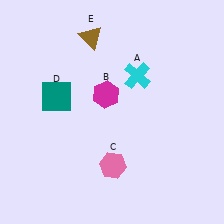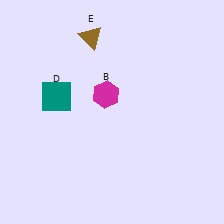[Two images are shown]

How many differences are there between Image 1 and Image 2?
There are 2 differences between the two images.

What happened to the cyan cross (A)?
The cyan cross (A) was removed in Image 2. It was in the top-right area of Image 1.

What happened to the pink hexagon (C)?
The pink hexagon (C) was removed in Image 2. It was in the bottom-right area of Image 1.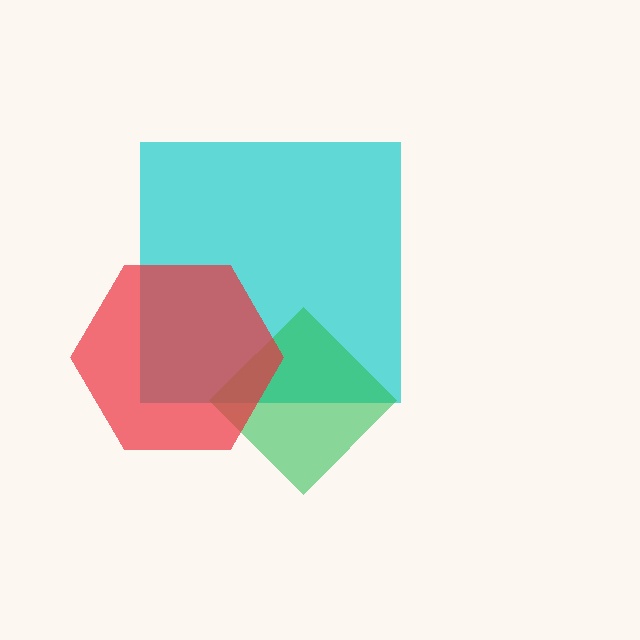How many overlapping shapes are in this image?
There are 3 overlapping shapes in the image.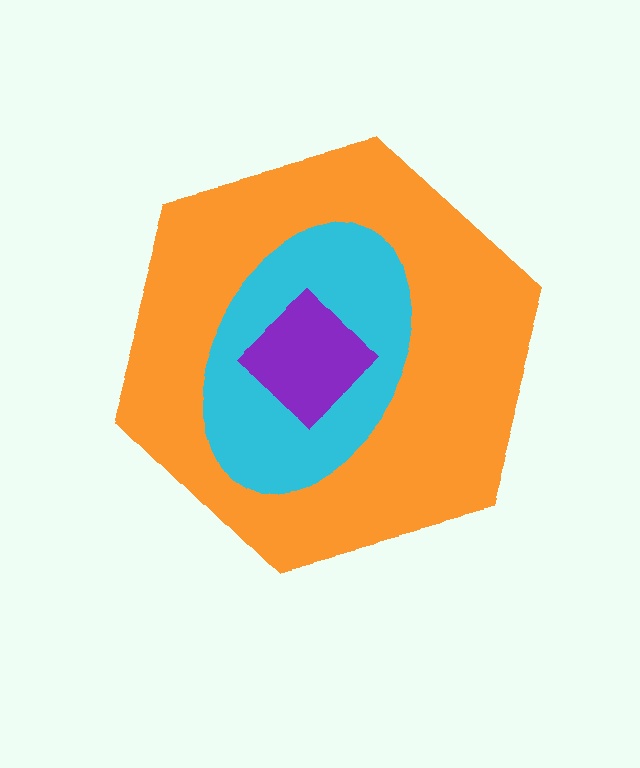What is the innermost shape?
The purple diamond.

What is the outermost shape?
The orange hexagon.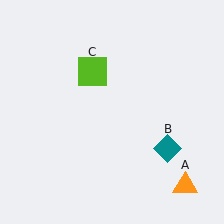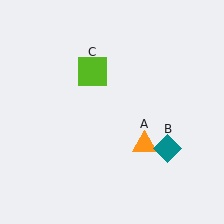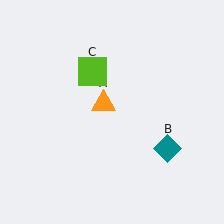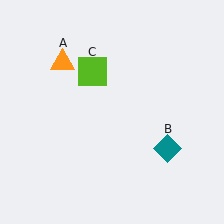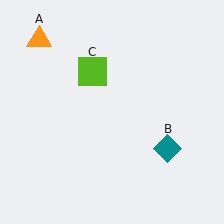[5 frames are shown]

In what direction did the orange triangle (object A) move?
The orange triangle (object A) moved up and to the left.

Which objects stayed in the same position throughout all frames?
Teal diamond (object B) and lime square (object C) remained stationary.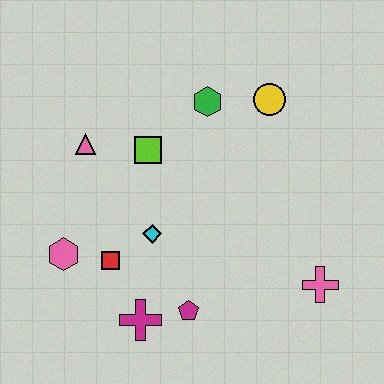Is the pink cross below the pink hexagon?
Yes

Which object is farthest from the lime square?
The pink cross is farthest from the lime square.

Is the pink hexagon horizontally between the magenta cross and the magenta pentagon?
No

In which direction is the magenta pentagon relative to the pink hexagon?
The magenta pentagon is to the right of the pink hexagon.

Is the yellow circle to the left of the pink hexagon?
No